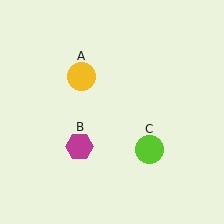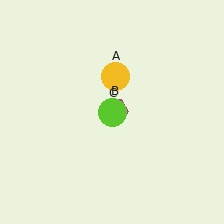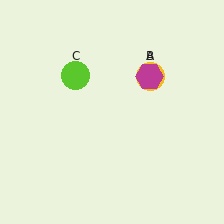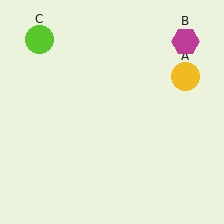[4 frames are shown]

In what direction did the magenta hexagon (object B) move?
The magenta hexagon (object B) moved up and to the right.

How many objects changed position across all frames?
3 objects changed position: yellow circle (object A), magenta hexagon (object B), lime circle (object C).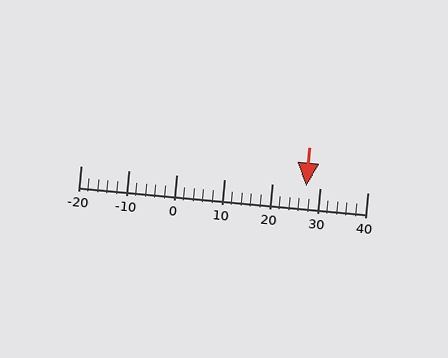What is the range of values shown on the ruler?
The ruler shows values from -20 to 40.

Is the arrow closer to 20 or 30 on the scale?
The arrow is closer to 30.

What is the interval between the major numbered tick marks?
The major tick marks are spaced 10 units apart.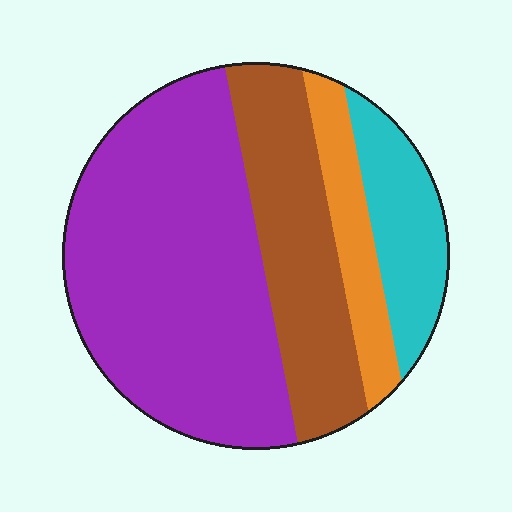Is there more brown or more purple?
Purple.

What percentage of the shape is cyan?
Cyan takes up about one eighth (1/8) of the shape.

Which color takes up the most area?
Purple, at roughly 50%.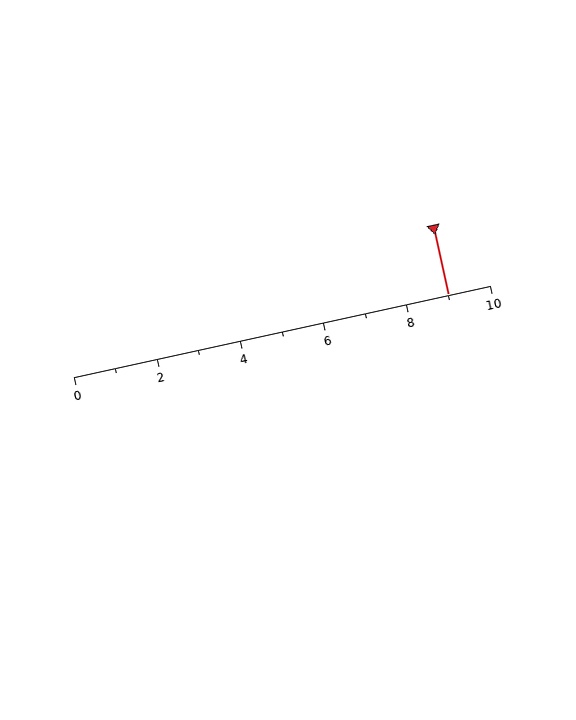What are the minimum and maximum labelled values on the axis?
The axis runs from 0 to 10.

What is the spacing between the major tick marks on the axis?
The major ticks are spaced 2 apart.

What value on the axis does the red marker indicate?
The marker indicates approximately 9.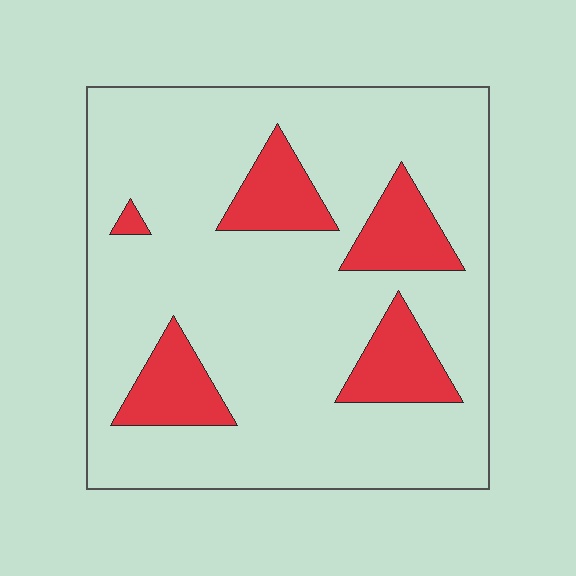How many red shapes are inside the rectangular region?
5.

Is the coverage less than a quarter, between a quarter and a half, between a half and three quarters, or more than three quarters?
Less than a quarter.